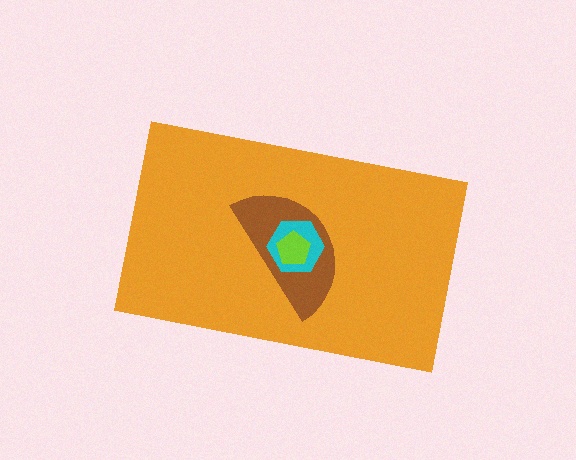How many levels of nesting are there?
4.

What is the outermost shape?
The orange rectangle.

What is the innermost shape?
The lime pentagon.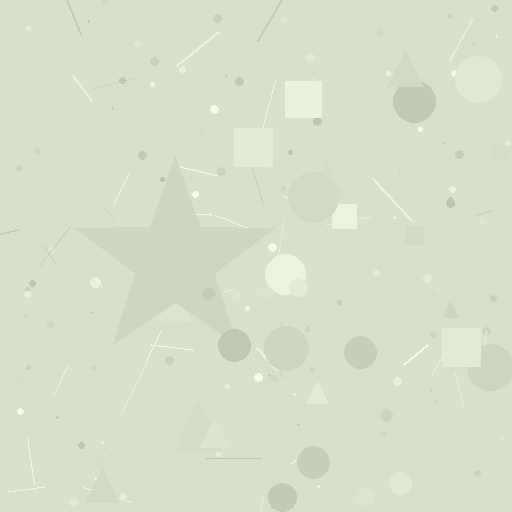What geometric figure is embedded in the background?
A star is embedded in the background.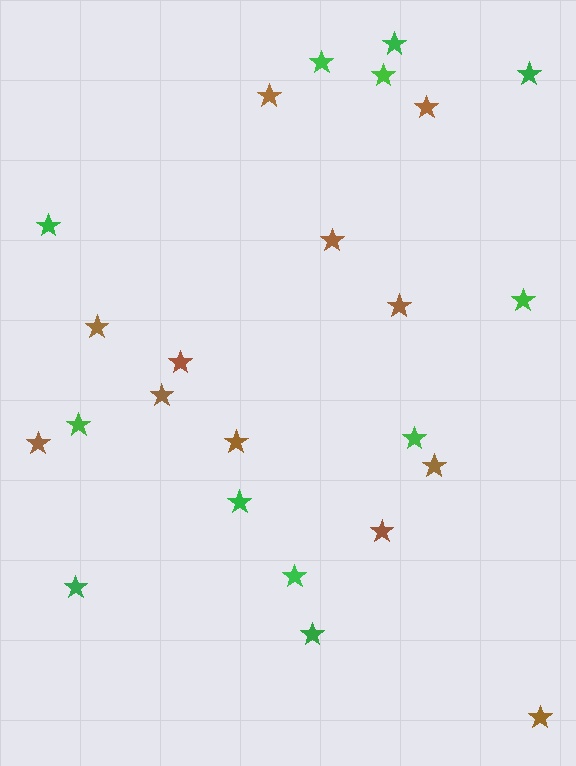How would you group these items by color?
There are 2 groups: one group of brown stars (12) and one group of green stars (12).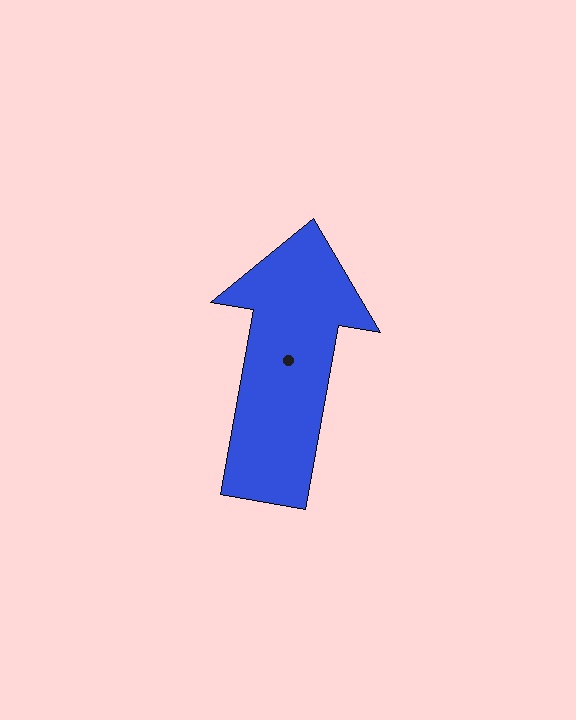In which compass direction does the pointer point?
North.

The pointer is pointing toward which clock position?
Roughly 12 o'clock.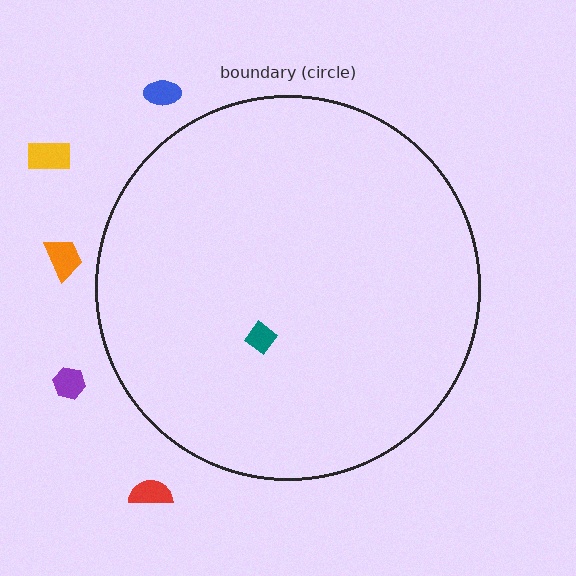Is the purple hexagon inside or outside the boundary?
Outside.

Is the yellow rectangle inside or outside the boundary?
Outside.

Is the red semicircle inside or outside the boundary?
Outside.